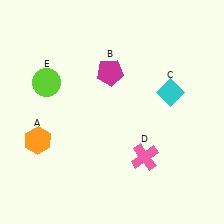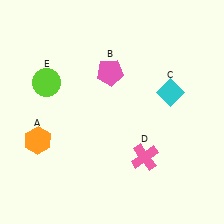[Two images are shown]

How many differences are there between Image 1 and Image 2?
There is 1 difference between the two images.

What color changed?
The pentagon (B) changed from magenta in Image 1 to pink in Image 2.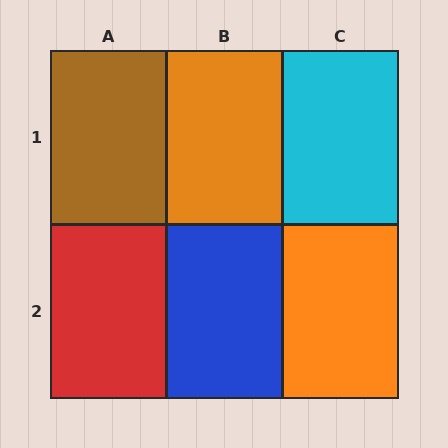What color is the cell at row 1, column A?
Brown.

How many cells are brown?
1 cell is brown.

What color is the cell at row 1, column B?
Orange.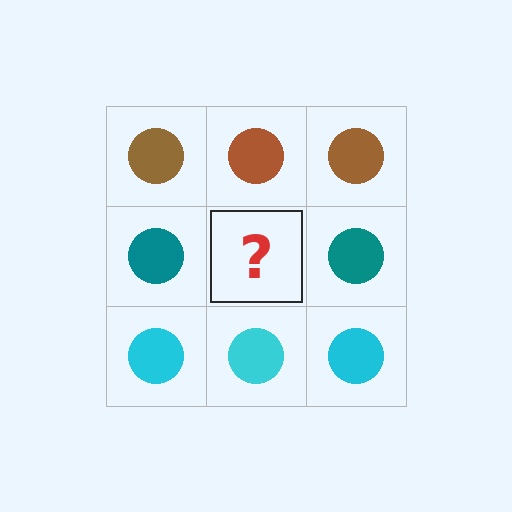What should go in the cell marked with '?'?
The missing cell should contain a teal circle.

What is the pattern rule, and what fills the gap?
The rule is that each row has a consistent color. The gap should be filled with a teal circle.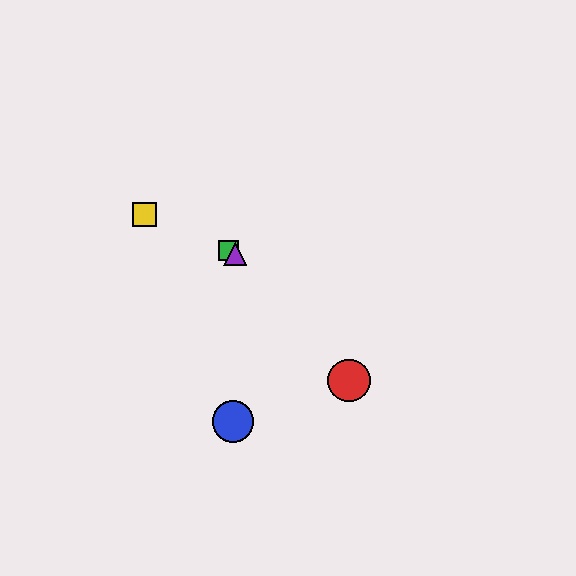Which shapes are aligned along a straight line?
The green square, the yellow square, the purple triangle are aligned along a straight line.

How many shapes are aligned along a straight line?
3 shapes (the green square, the yellow square, the purple triangle) are aligned along a straight line.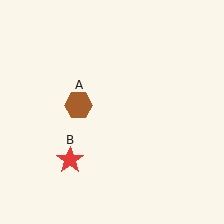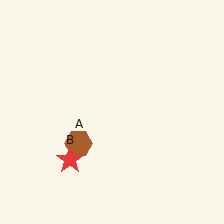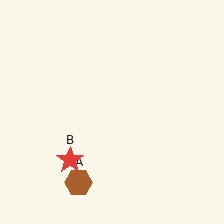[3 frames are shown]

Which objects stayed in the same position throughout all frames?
Red star (object B) remained stationary.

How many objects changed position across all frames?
1 object changed position: brown hexagon (object A).